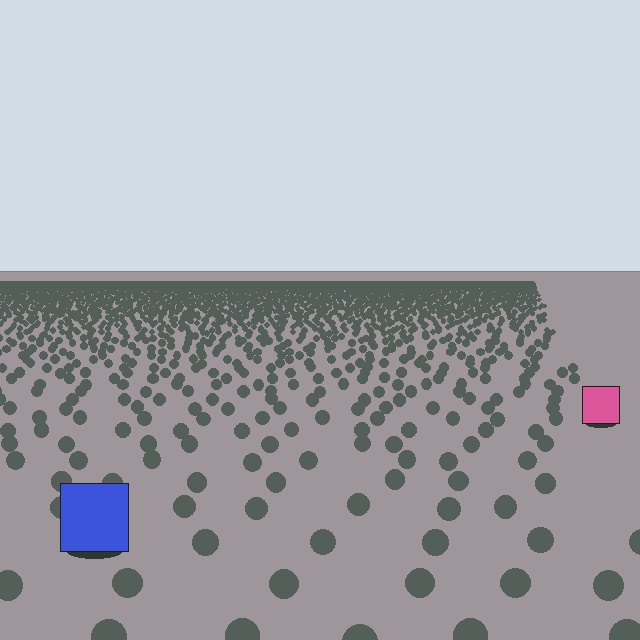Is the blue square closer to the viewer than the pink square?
Yes. The blue square is closer — you can tell from the texture gradient: the ground texture is coarser near it.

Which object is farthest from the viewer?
The pink square is farthest from the viewer. It appears smaller and the ground texture around it is denser.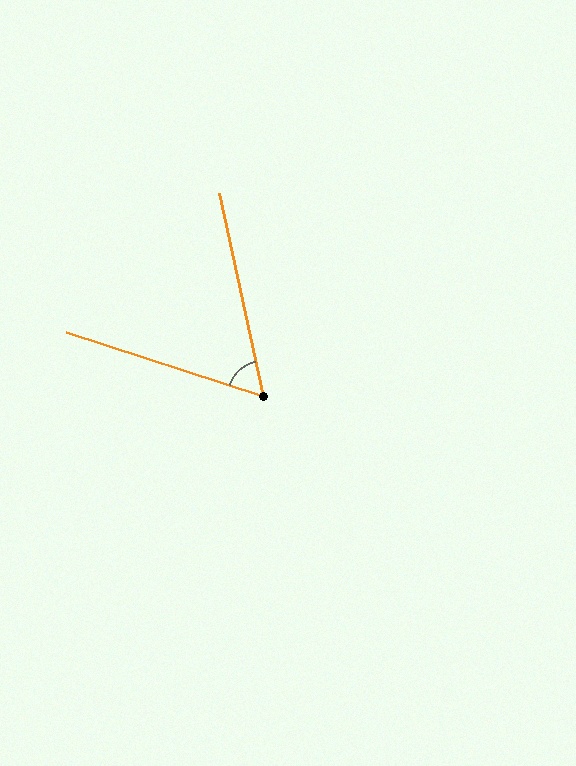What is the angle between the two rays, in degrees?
Approximately 60 degrees.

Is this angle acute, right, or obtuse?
It is acute.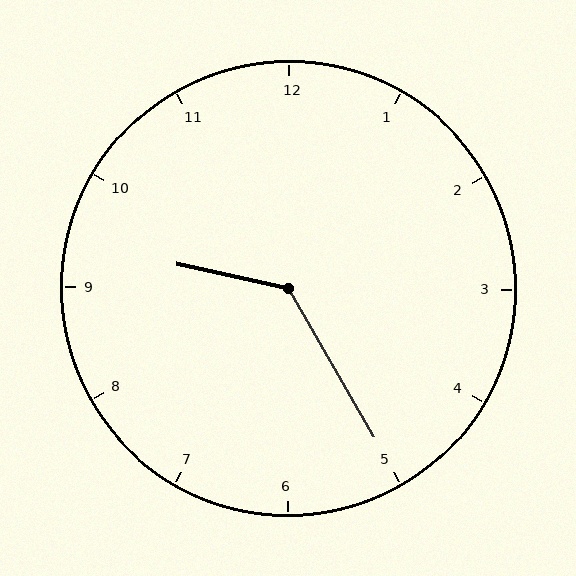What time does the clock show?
9:25.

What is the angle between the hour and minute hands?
Approximately 132 degrees.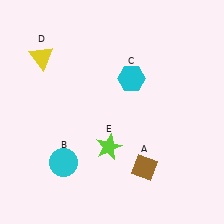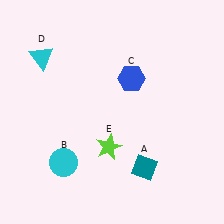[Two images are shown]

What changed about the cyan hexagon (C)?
In Image 1, C is cyan. In Image 2, it changed to blue.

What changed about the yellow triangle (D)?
In Image 1, D is yellow. In Image 2, it changed to cyan.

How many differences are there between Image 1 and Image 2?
There are 3 differences between the two images.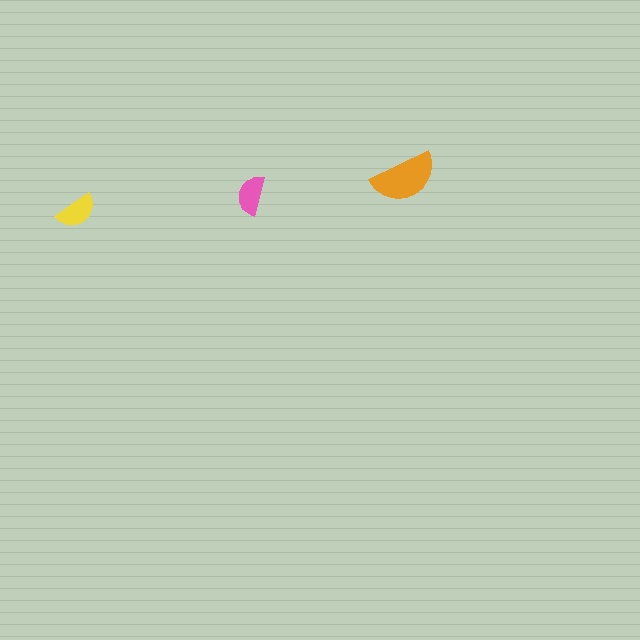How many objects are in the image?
There are 3 objects in the image.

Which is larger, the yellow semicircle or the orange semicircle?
The orange one.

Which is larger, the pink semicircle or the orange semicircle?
The orange one.